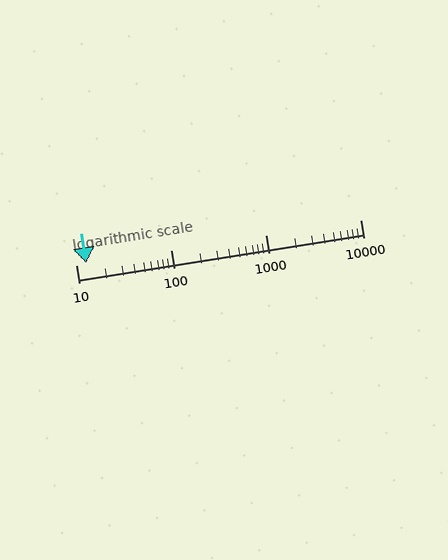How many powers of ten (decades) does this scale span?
The scale spans 3 decades, from 10 to 10000.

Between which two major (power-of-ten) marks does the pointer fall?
The pointer is between 10 and 100.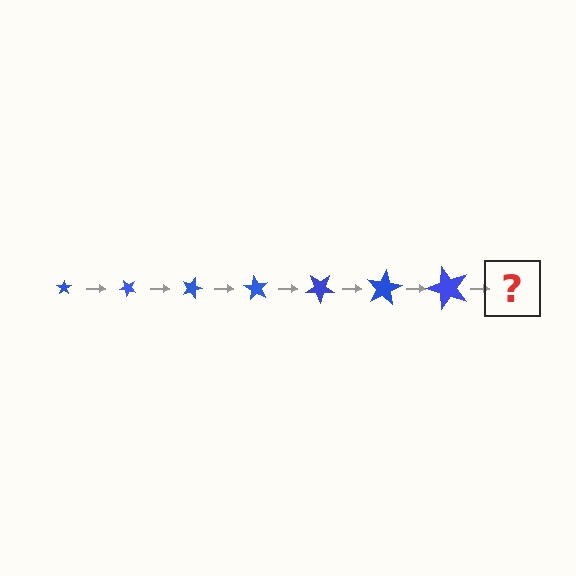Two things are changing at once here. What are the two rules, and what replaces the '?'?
The two rules are that the star grows larger each step and it rotates 45 degrees each step. The '?' should be a star, larger than the previous one and rotated 315 degrees from the start.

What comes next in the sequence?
The next element should be a star, larger than the previous one and rotated 315 degrees from the start.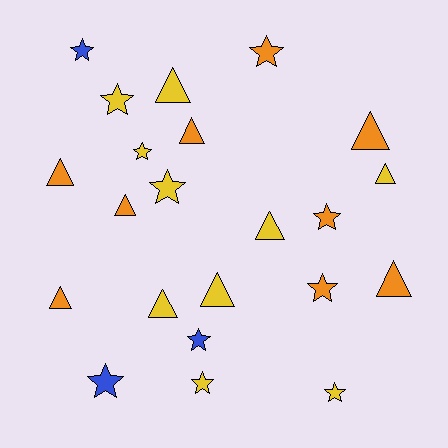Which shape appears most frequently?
Triangle, with 11 objects.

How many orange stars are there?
There are 3 orange stars.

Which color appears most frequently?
Yellow, with 10 objects.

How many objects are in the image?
There are 22 objects.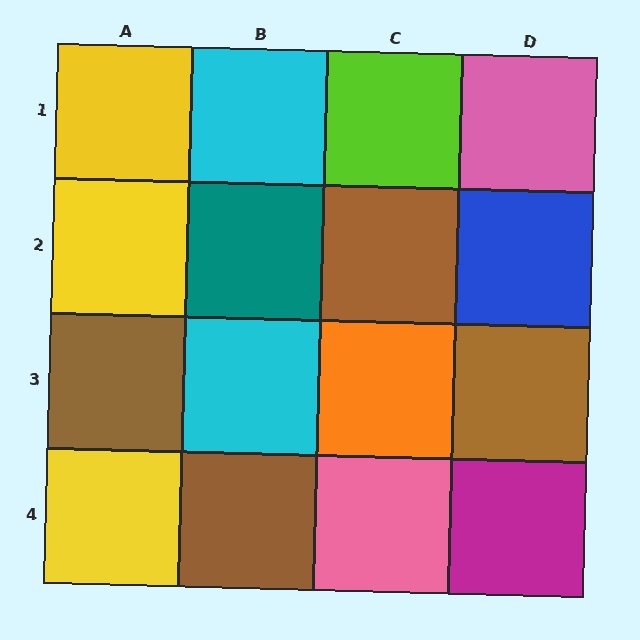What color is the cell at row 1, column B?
Cyan.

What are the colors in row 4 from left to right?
Yellow, brown, pink, magenta.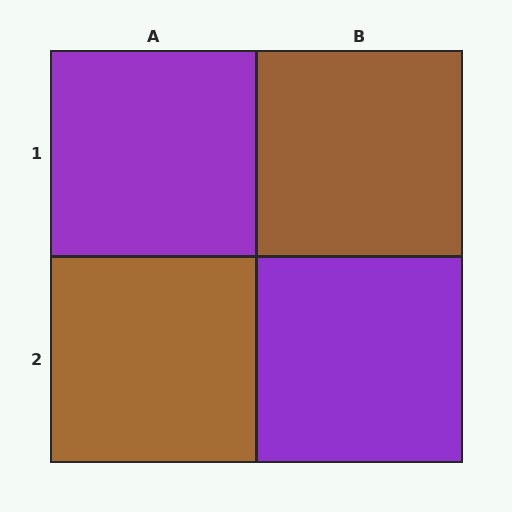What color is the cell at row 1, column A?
Purple.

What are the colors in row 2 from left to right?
Brown, purple.